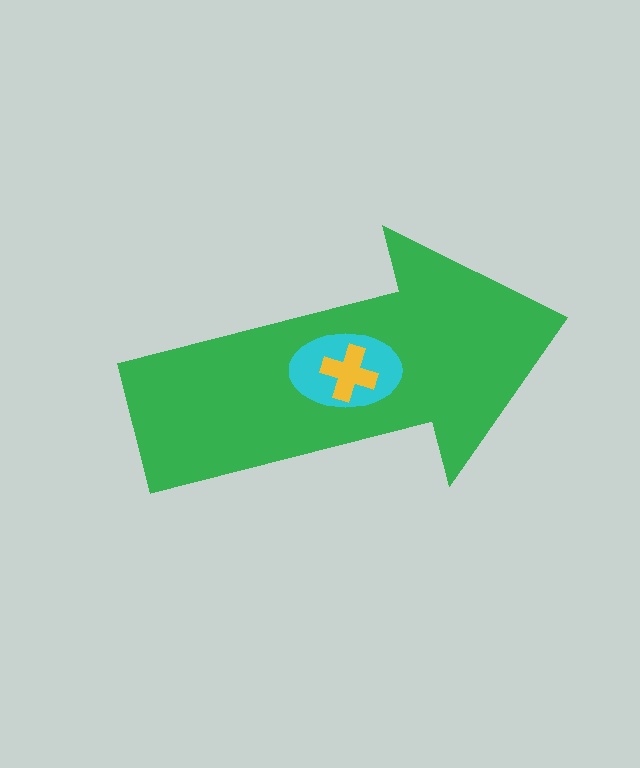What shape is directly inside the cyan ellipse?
The yellow cross.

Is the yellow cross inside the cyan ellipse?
Yes.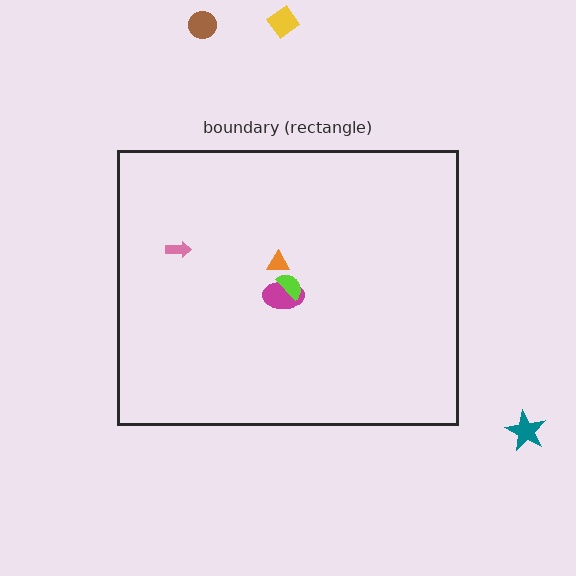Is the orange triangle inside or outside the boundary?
Inside.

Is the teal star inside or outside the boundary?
Outside.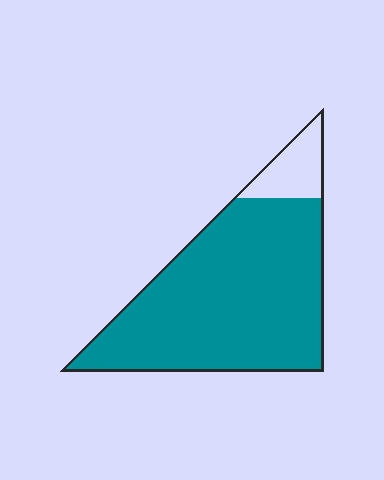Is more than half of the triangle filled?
Yes.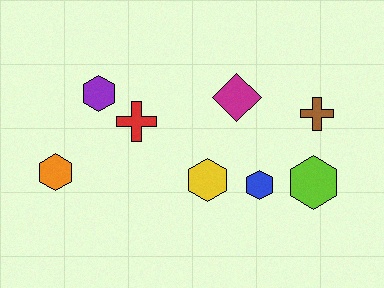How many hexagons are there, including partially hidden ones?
There are 5 hexagons.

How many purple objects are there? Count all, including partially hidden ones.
There is 1 purple object.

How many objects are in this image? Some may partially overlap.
There are 8 objects.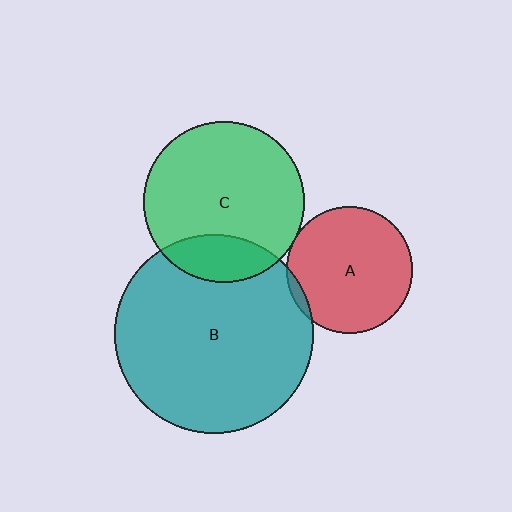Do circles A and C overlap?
Yes.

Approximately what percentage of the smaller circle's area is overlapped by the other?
Approximately 5%.